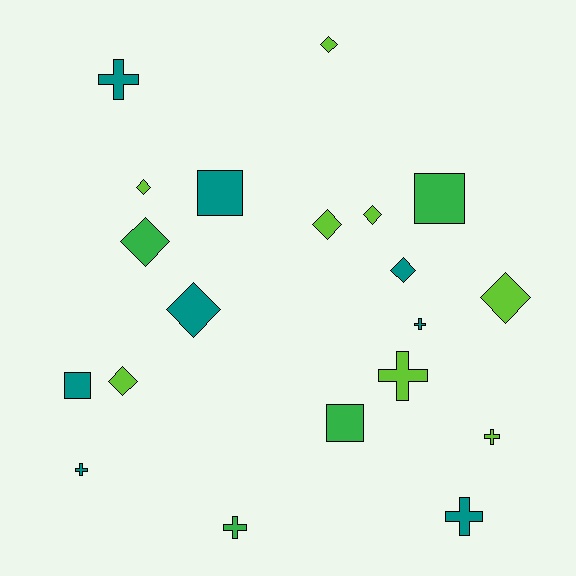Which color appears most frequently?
Teal, with 8 objects.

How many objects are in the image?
There are 20 objects.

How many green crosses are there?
There is 1 green cross.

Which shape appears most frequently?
Diamond, with 9 objects.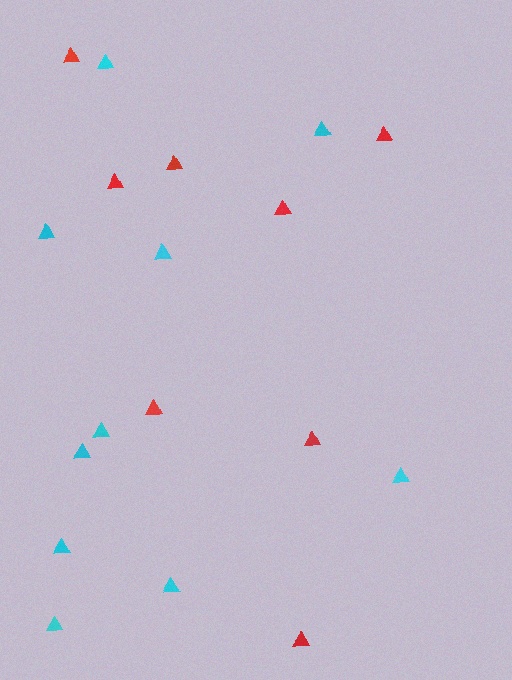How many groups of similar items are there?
There are 2 groups: one group of red triangles (8) and one group of cyan triangles (10).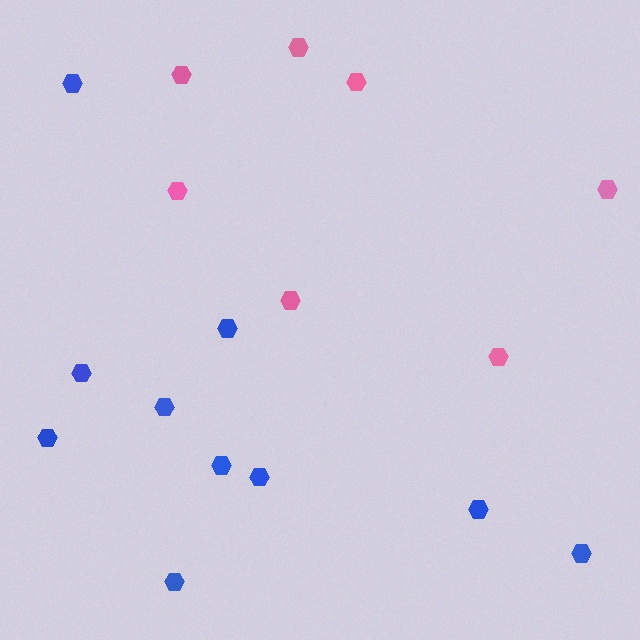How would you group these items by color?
There are 2 groups: one group of pink hexagons (7) and one group of blue hexagons (10).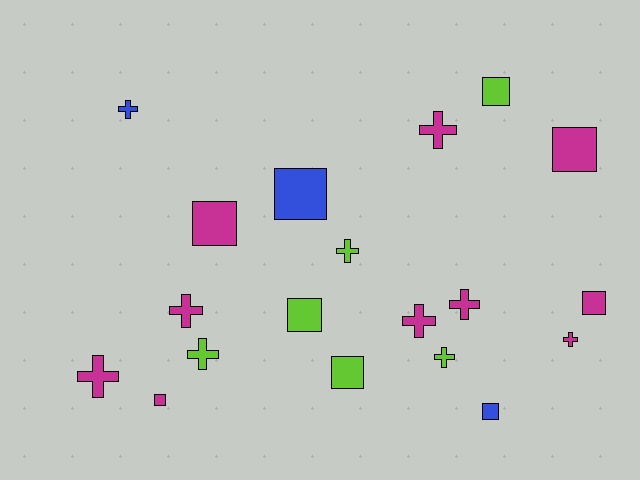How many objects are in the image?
There are 19 objects.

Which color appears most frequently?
Magenta, with 10 objects.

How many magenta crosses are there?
There are 6 magenta crosses.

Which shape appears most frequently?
Cross, with 10 objects.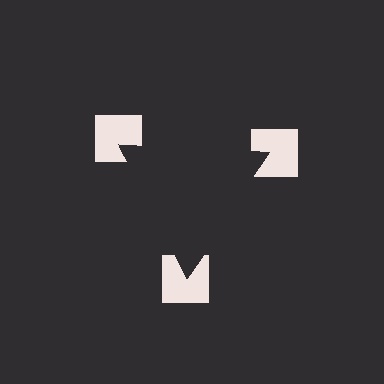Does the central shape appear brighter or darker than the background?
It typically appears slightly darker than the background, even though no actual brightness change is drawn.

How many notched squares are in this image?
There are 3 — one at each vertex of the illusory triangle.